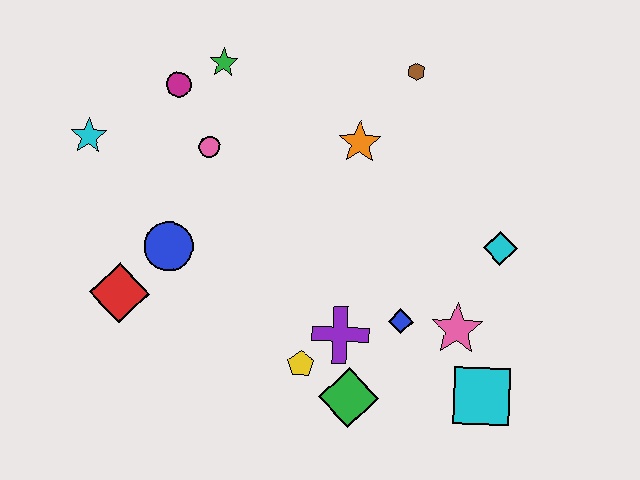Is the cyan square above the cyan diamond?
No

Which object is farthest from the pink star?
The cyan star is farthest from the pink star.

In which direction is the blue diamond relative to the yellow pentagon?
The blue diamond is to the right of the yellow pentagon.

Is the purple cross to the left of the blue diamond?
Yes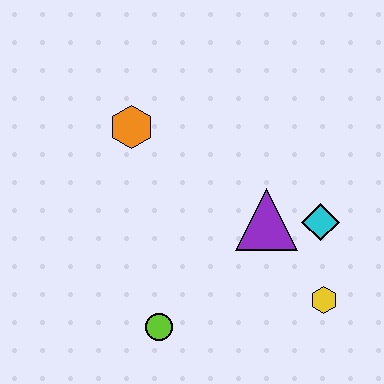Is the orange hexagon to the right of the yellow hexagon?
No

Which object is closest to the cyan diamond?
The purple triangle is closest to the cyan diamond.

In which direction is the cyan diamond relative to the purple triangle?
The cyan diamond is to the right of the purple triangle.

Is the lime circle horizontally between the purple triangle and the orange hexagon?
Yes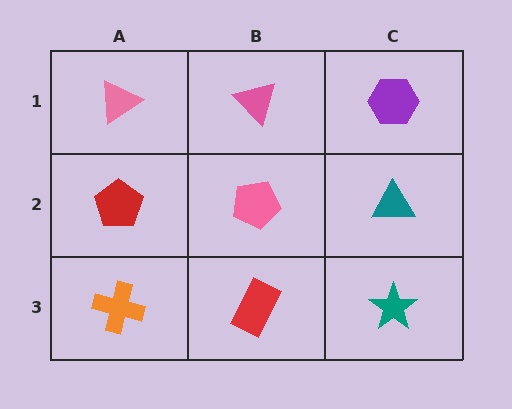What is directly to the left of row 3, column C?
A red rectangle.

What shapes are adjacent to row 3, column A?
A red pentagon (row 2, column A), a red rectangle (row 3, column B).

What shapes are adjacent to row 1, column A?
A red pentagon (row 2, column A), a pink triangle (row 1, column B).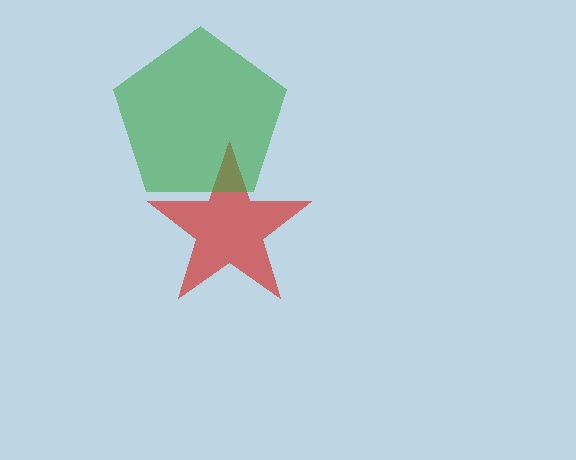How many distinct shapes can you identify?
There are 2 distinct shapes: a red star, a green pentagon.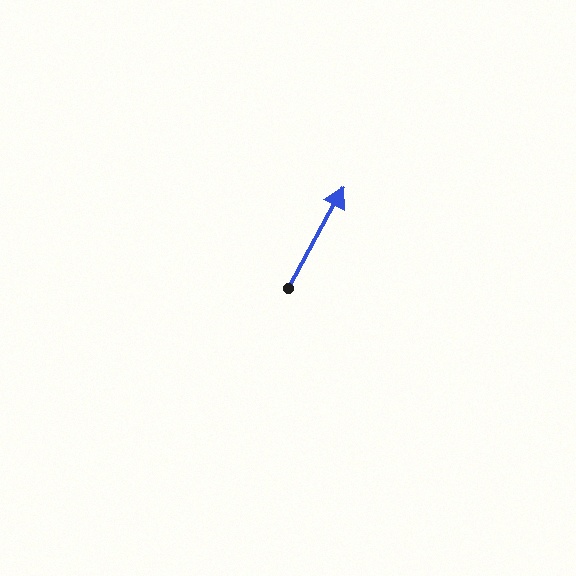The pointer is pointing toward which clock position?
Roughly 1 o'clock.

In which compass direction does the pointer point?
Northeast.